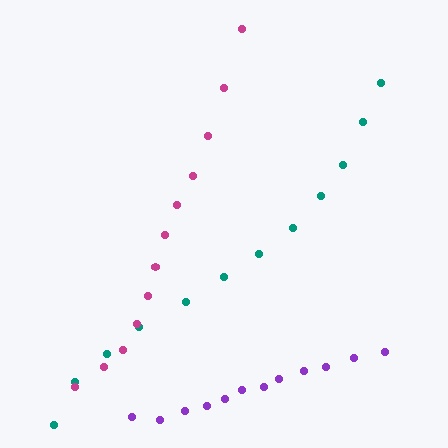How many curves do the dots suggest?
There are 3 distinct paths.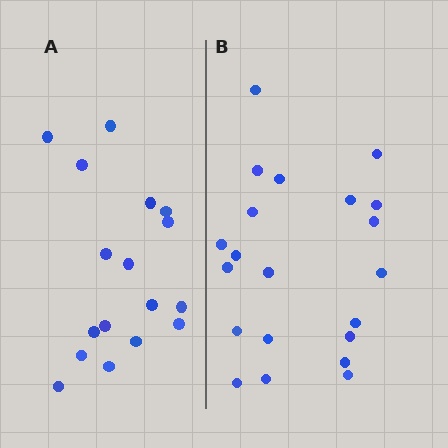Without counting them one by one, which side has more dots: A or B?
Region B (the right region) has more dots.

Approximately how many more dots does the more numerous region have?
Region B has about 4 more dots than region A.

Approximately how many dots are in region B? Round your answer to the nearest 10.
About 20 dots. (The exact count is 21, which rounds to 20.)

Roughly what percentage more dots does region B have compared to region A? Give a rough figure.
About 25% more.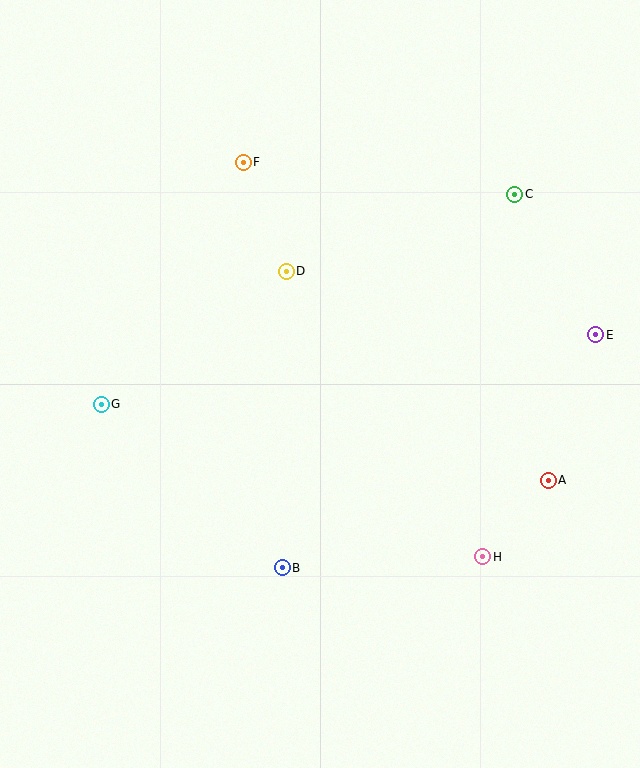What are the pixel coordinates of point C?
Point C is at (515, 194).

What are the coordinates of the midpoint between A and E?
The midpoint between A and E is at (572, 407).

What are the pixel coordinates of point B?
Point B is at (282, 568).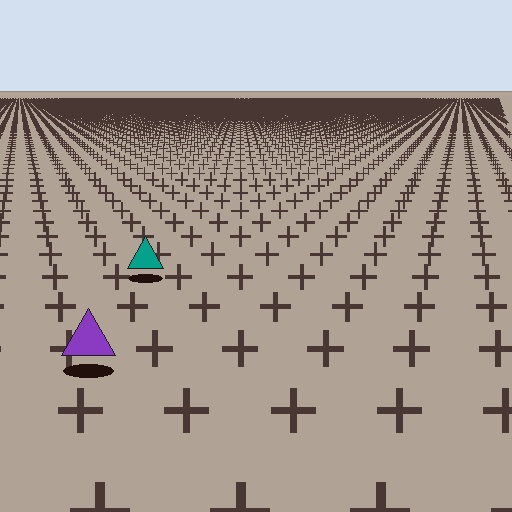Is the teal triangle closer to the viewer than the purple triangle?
No. The purple triangle is closer — you can tell from the texture gradient: the ground texture is coarser near it.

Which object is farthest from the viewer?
The teal triangle is farthest from the viewer. It appears smaller and the ground texture around it is denser.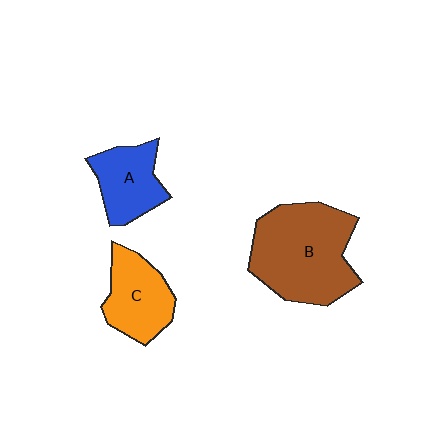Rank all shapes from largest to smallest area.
From largest to smallest: B (brown), C (orange), A (blue).